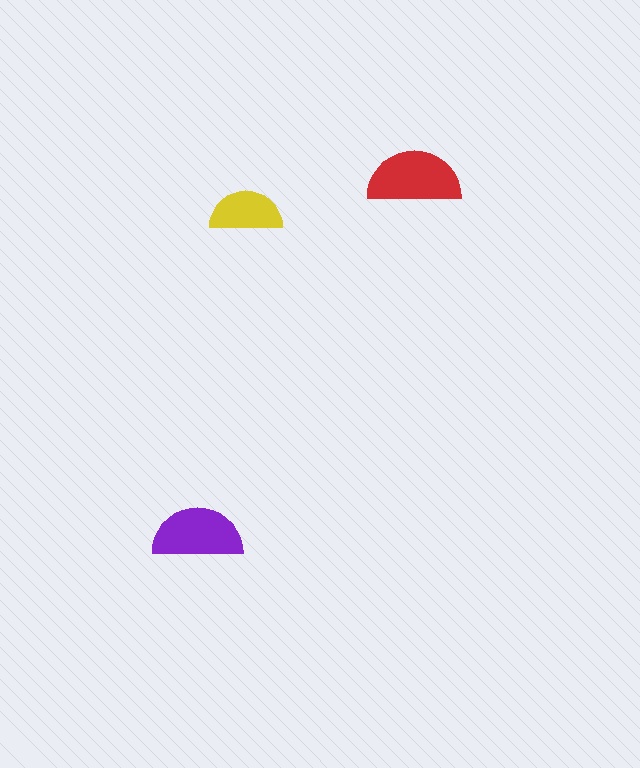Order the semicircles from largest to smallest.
the red one, the purple one, the yellow one.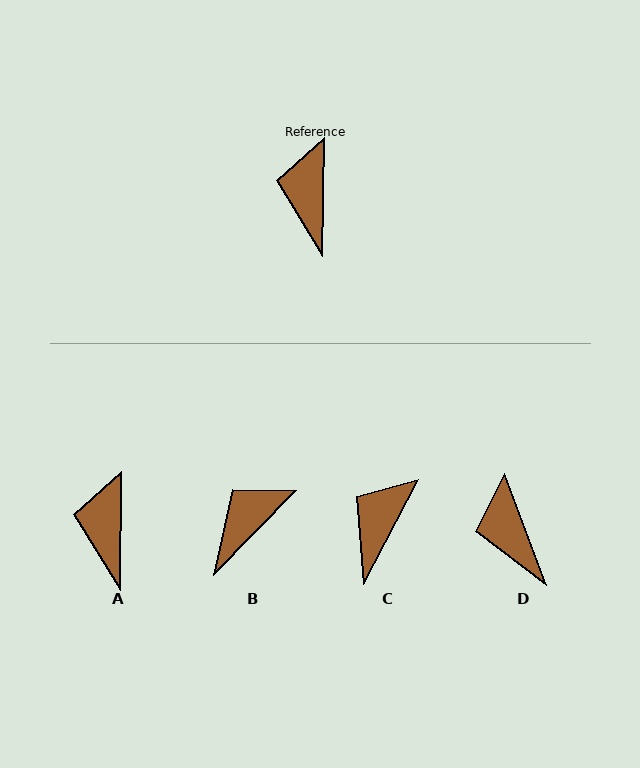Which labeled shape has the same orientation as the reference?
A.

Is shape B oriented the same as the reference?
No, it is off by about 43 degrees.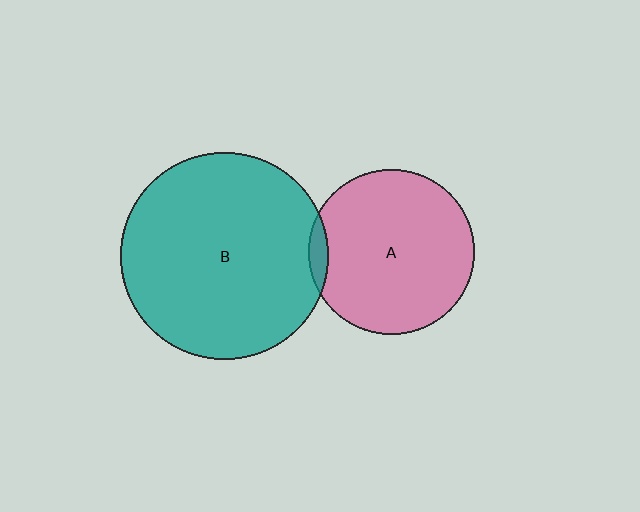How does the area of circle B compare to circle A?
Approximately 1.6 times.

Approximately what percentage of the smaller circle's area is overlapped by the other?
Approximately 5%.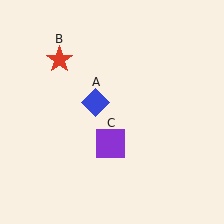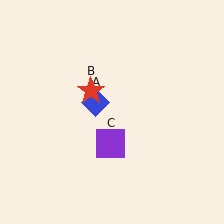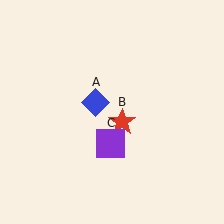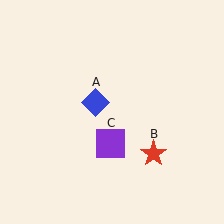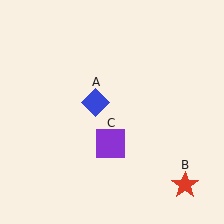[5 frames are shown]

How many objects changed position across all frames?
1 object changed position: red star (object B).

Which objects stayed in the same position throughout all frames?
Blue diamond (object A) and purple square (object C) remained stationary.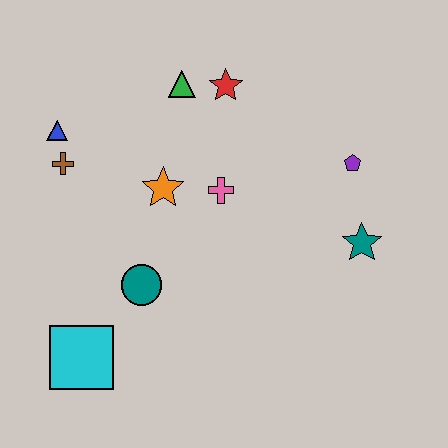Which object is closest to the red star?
The green triangle is closest to the red star.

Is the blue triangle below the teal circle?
No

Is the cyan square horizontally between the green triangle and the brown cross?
Yes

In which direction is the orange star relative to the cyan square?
The orange star is above the cyan square.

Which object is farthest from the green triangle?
The cyan square is farthest from the green triangle.